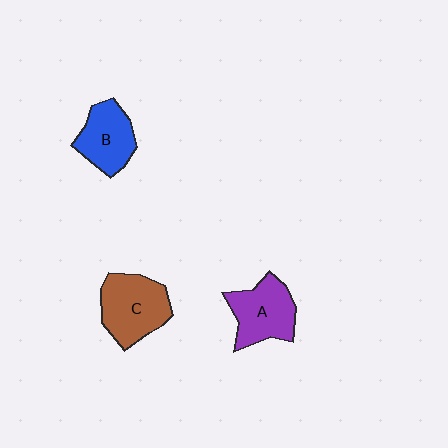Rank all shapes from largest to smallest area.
From largest to smallest: C (brown), A (purple), B (blue).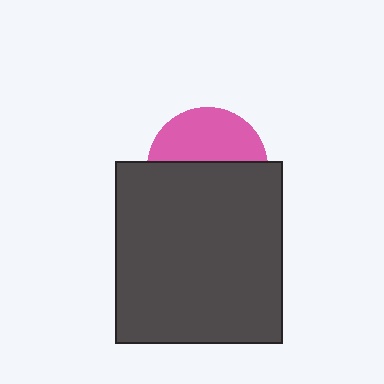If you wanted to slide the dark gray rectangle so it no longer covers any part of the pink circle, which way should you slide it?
Slide it down — that is the most direct way to separate the two shapes.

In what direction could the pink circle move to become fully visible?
The pink circle could move up. That would shift it out from behind the dark gray rectangle entirely.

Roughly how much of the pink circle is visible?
A small part of it is visible (roughly 43%).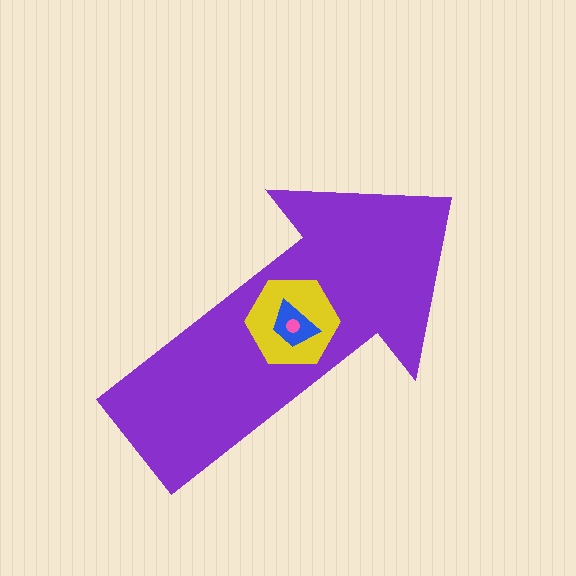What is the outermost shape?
The purple arrow.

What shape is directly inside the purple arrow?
The yellow hexagon.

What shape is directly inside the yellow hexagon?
The blue trapezoid.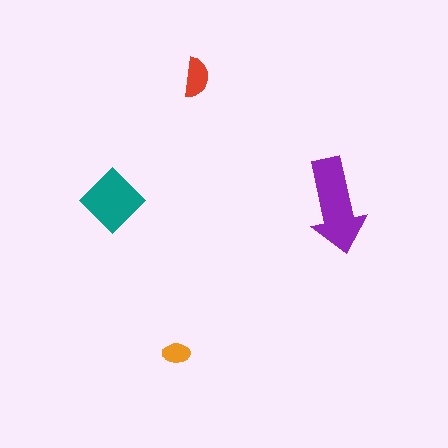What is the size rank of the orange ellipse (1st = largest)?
4th.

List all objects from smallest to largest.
The orange ellipse, the red semicircle, the teal diamond, the purple arrow.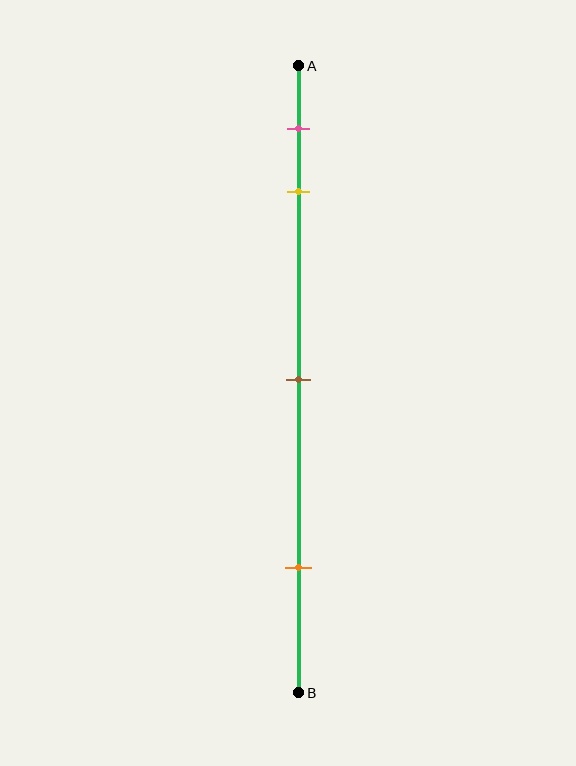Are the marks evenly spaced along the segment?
No, the marks are not evenly spaced.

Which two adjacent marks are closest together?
The pink and yellow marks are the closest adjacent pair.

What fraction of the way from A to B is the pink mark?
The pink mark is approximately 10% (0.1) of the way from A to B.